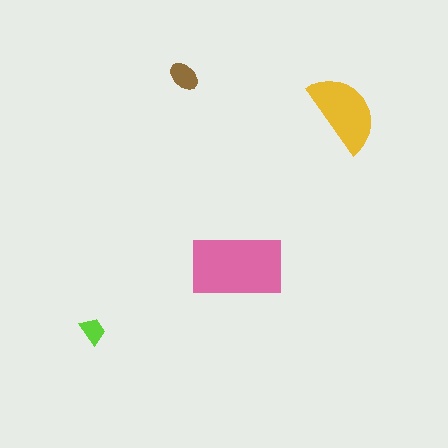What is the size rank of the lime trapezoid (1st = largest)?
4th.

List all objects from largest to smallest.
The pink rectangle, the yellow semicircle, the brown ellipse, the lime trapezoid.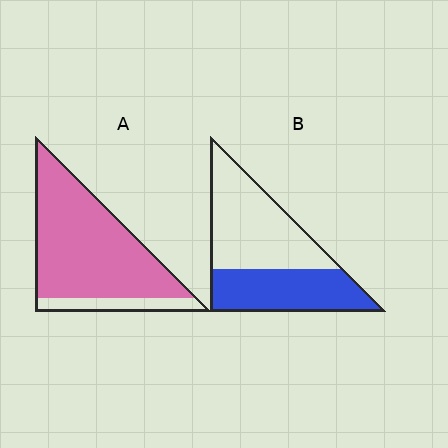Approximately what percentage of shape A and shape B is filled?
A is approximately 85% and B is approximately 45%.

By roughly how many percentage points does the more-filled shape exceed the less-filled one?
By roughly 40 percentage points (A over B).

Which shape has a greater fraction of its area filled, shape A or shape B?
Shape A.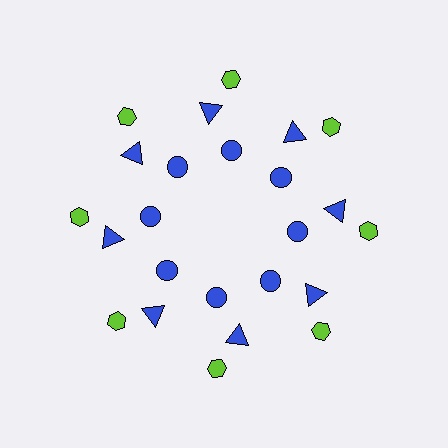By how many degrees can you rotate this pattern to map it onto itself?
The pattern maps onto itself every 45 degrees of rotation.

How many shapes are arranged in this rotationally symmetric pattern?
There are 24 shapes, arranged in 8 groups of 3.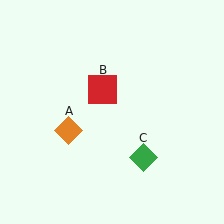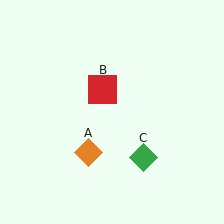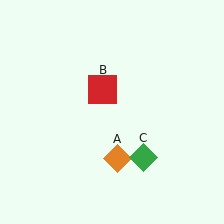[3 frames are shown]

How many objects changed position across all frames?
1 object changed position: orange diamond (object A).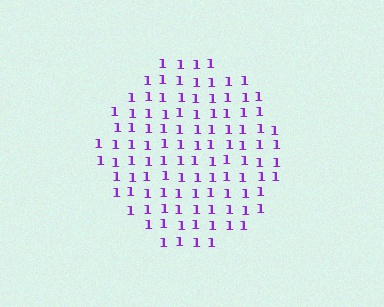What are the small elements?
The small elements are digit 1's.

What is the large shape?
The large shape is a circle.